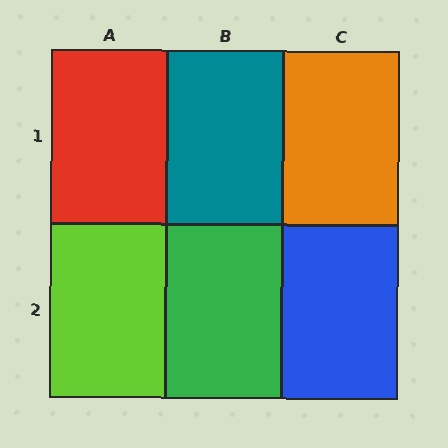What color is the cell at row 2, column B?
Green.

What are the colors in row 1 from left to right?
Red, teal, orange.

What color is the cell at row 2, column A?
Lime.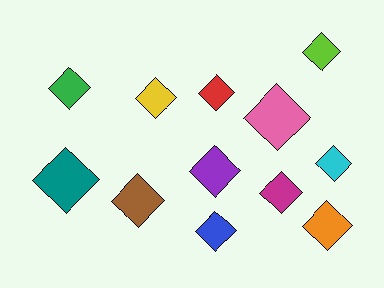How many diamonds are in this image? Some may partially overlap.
There are 12 diamonds.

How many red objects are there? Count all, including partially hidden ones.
There is 1 red object.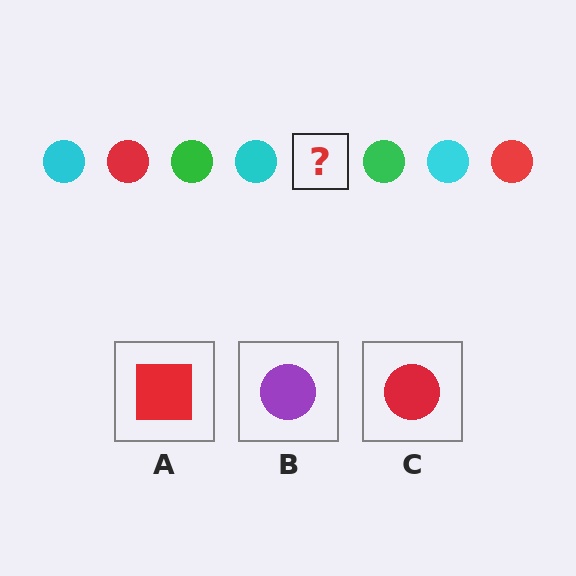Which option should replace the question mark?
Option C.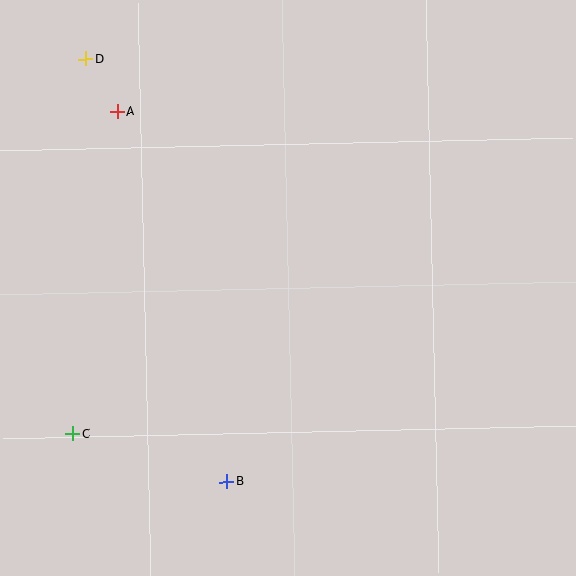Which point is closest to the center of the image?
Point B at (227, 482) is closest to the center.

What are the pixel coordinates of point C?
Point C is at (73, 434).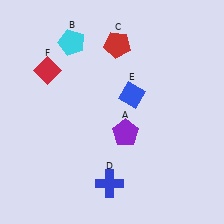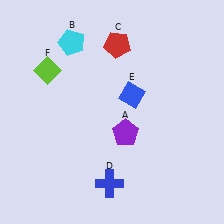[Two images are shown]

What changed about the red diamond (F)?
In Image 1, F is red. In Image 2, it changed to lime.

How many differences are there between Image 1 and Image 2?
There is 1 difference between the two images.